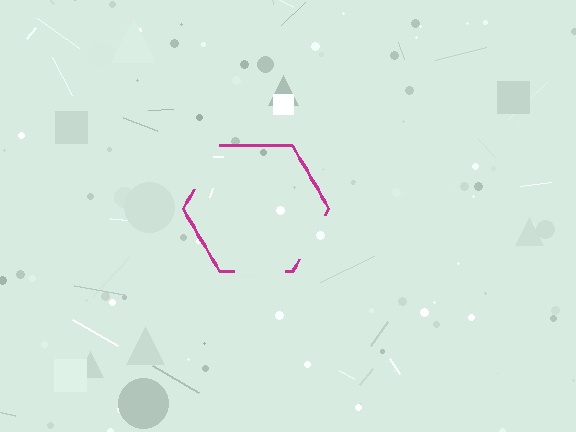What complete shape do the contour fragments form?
The contour fragments form a hexagon.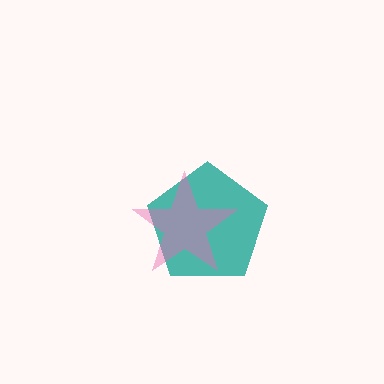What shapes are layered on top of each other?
The layered shapes are: a teal pentagon, a pink star.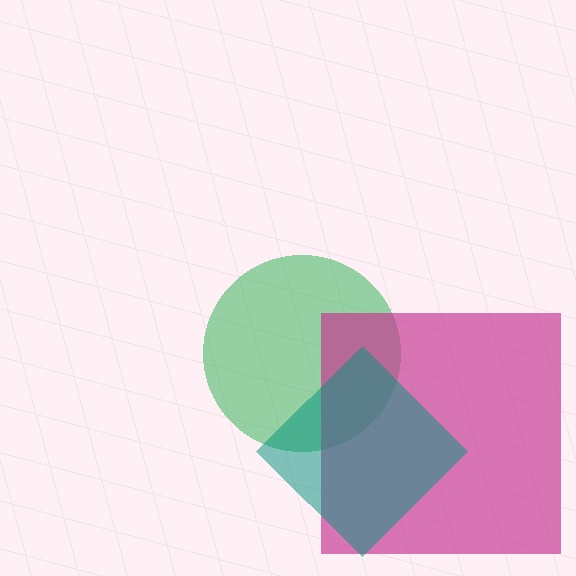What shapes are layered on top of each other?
The layered shapes are: a green circle, a magenta square, a teal diamond.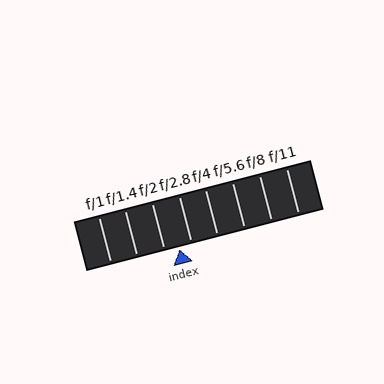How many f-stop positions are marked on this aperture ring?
There are 8 f-stop positions marked.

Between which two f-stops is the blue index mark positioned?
The index mark is between f/2 and f/2.8.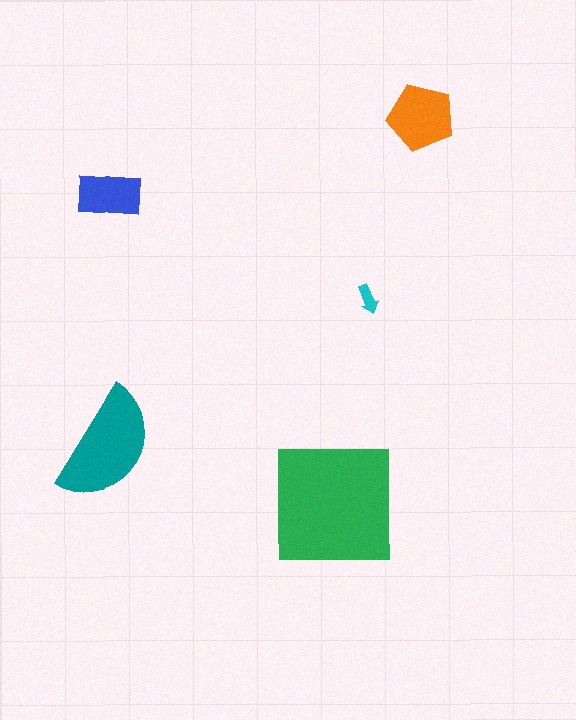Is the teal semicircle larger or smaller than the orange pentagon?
Larger.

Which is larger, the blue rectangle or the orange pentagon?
The orange pentagon.